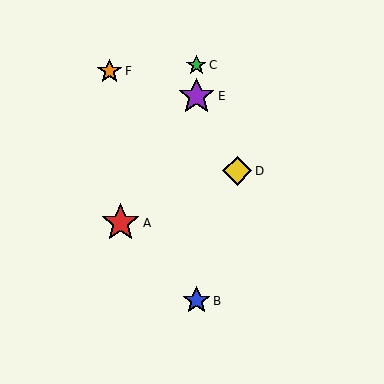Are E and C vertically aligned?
Yes, both are at x≈196.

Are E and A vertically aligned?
No, E is at x≈196 and A is at x≈120.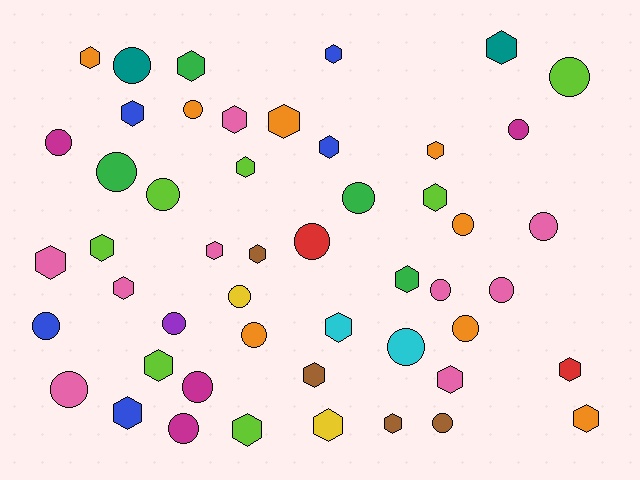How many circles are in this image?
There are 23 circles.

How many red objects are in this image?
There are 2 red objects.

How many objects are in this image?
There are 50 objects.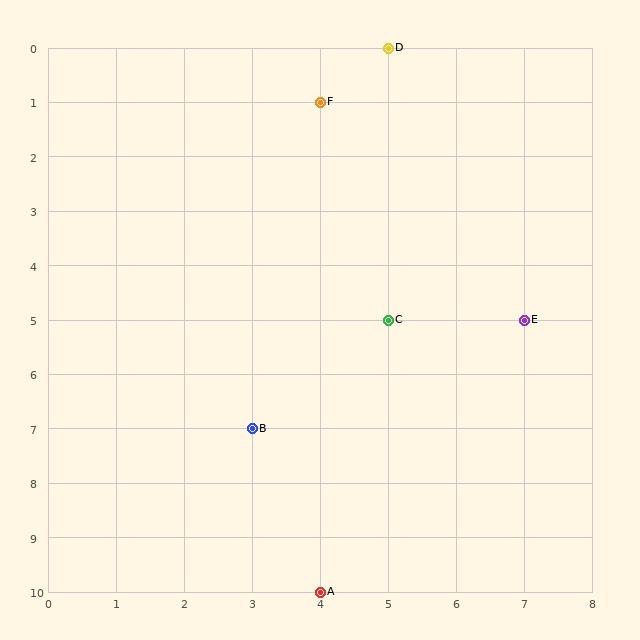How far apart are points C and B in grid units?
Points C and B are 2 columns and 2 rows apart (about 2.8 grid units diagonally).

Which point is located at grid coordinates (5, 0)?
Point D is at (5, 0).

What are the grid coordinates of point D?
Point D is at grid coordinates (5, 0).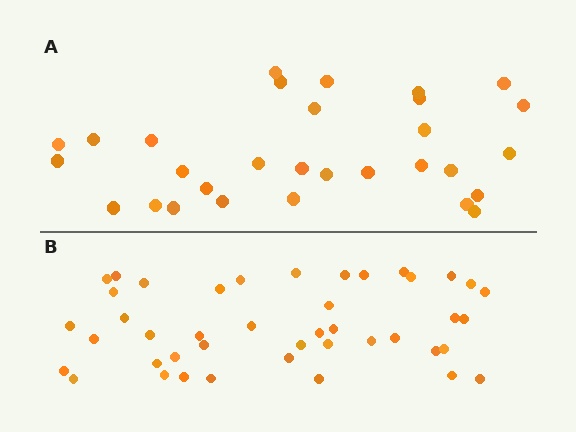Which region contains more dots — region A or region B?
Region B (the bottom region) has more dots.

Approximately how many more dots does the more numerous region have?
Region B has approximately 15 more dots than region A.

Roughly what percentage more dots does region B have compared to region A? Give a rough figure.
About 45% more.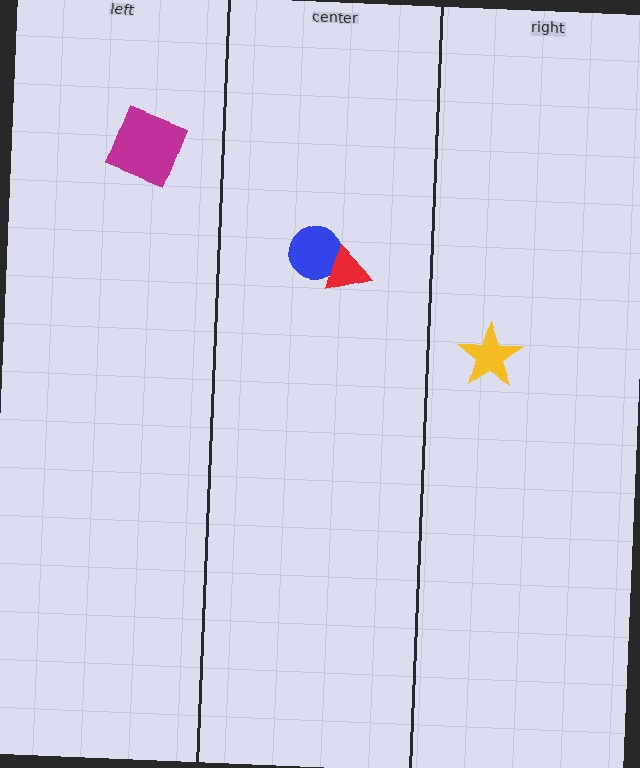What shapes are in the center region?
The blue circle, the red triangle.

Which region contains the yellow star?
The right region.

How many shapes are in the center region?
2.